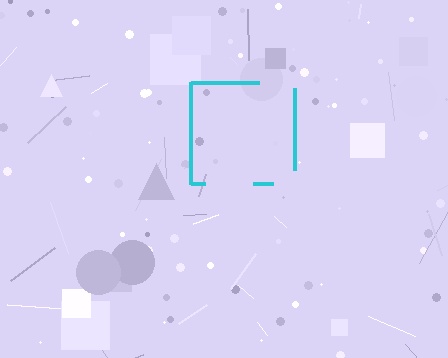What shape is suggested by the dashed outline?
The dashed outline suggests a square.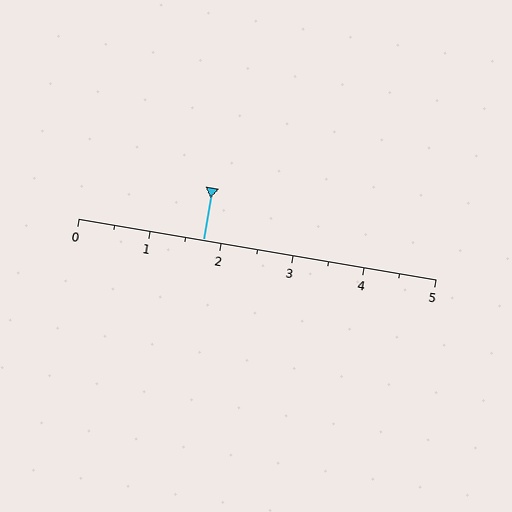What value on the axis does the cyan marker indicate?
The marker indicates approximately 1.8.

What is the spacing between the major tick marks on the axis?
The major ticks are spaced 1 apart.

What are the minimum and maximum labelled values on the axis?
The axis runs from 0 to 5.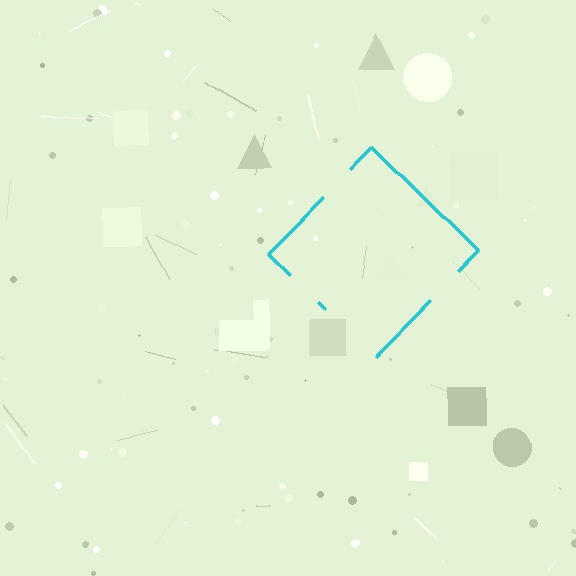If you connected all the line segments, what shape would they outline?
They would outline a diamond.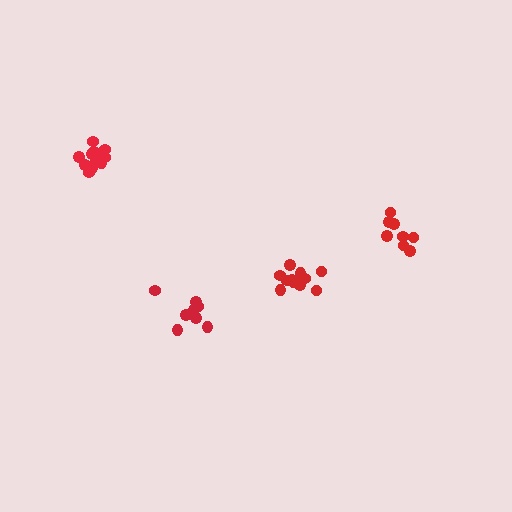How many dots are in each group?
Group 1: 11 dots, Group 2: 8 dots, Group 3: 8 dots, Group 4: 12 dots (39 total).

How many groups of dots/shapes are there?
There are 4 groups.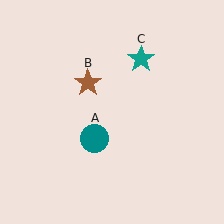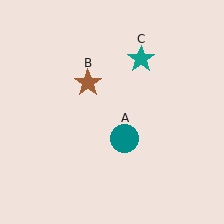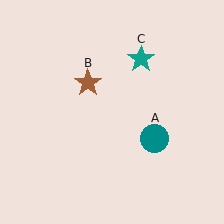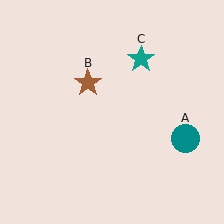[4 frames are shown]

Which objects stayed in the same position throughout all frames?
Brown star (object B) and teal star (object C) remained stationary.